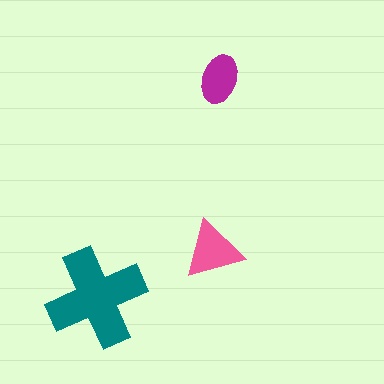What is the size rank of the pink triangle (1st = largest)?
2nd.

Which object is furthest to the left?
The teal cross is leftmost.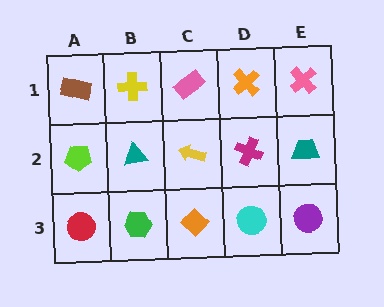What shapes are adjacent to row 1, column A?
A lime pentagon (row 2, column A), a yellow cross (row 1, column B).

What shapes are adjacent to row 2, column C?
A pink rectangle (row 1, column C), an orange diamond (row 3, column C), a teal triangle (row 2, column B), a magenta cross (row 2, column D).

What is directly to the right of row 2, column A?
A teal triangle.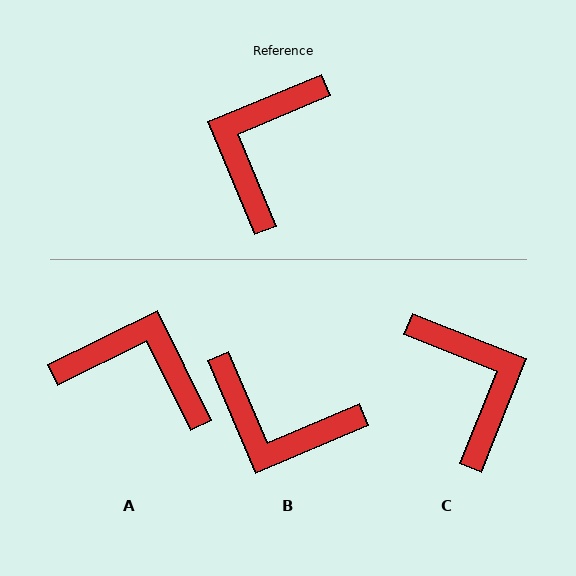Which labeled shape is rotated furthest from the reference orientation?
C, about 134 degrees away.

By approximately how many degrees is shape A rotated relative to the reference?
Approximately 86 degrees clockwise.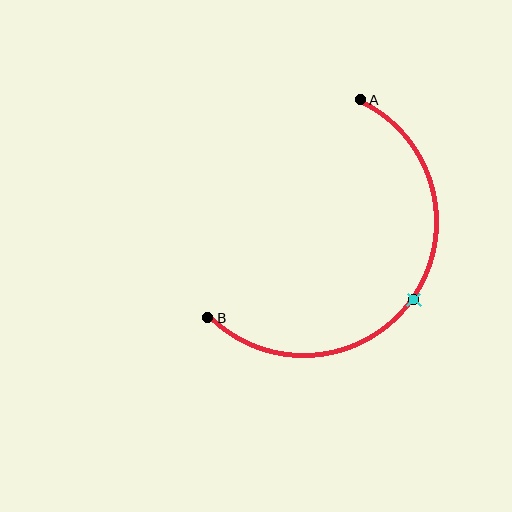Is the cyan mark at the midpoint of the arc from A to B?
Yes. The cyan mark lies on the arc at equal arc-length from both A and B — it is the arc midpoint.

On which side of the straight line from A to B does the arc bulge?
The arc bulges below and to the right of the straight line connecting A and B.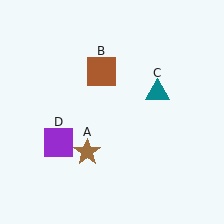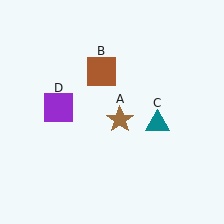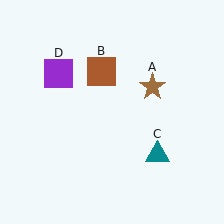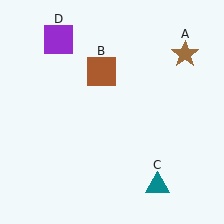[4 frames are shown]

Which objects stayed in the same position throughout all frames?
Brown square (object B) remained stationary.